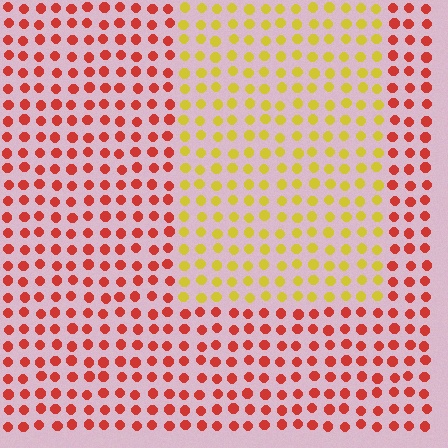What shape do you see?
I see a rectangle.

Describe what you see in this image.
The image is filled with small red elements in a uniform arrangement. A rectangle-shaped region is visible where the elements are tinted to a slightly different hue, forming a subtle color boundary.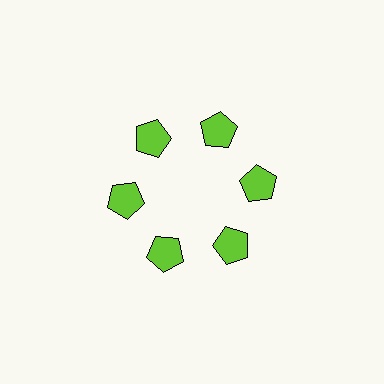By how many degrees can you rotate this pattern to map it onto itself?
The pattern maps onto itself every 60 degrees of rotation.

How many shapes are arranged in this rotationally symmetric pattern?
There are 6 shapes, arranged in 6 groups of 1.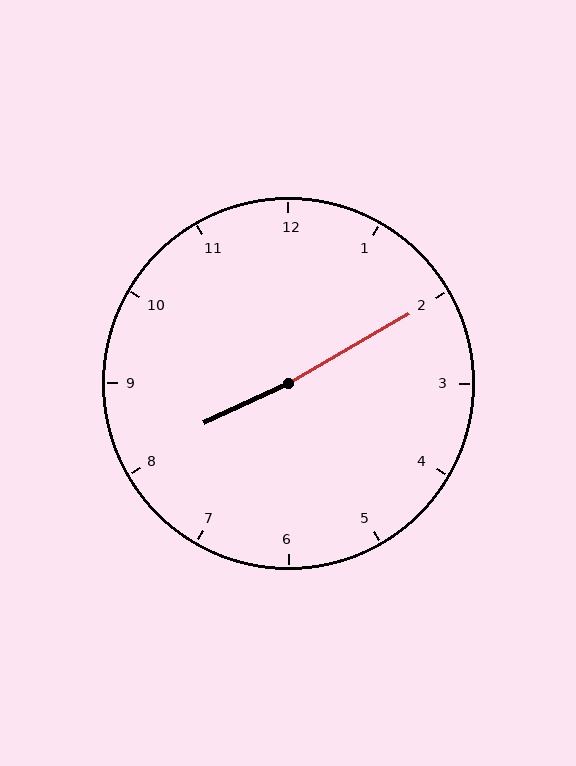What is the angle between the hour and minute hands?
Approximately 175 degrees.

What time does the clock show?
8:10.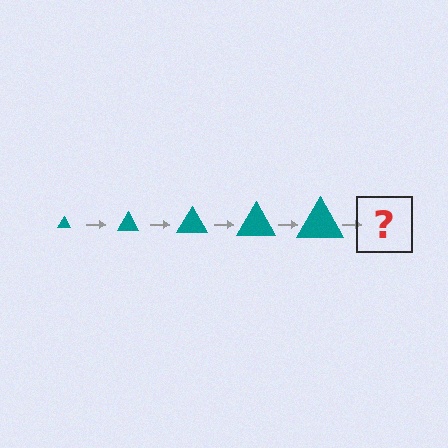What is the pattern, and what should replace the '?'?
The pattern is that the triangle gets progressively larger each step. The '?' should be a teal triangle, larger than the previous one.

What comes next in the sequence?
The next element should be a teal triangle, larger than the previous one.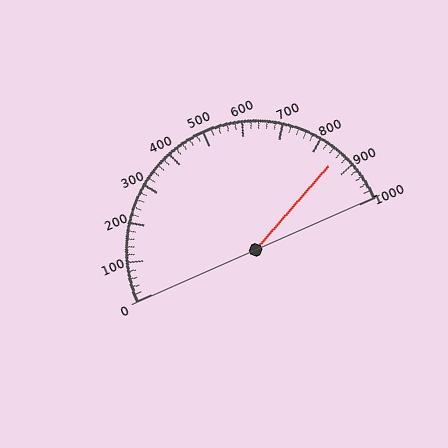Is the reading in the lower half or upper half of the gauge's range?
The reading is in the upper half of the range (0 to 1000).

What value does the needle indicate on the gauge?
The needle indicates approximately 860.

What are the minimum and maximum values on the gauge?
The gauge ranges from 0 to 1000.